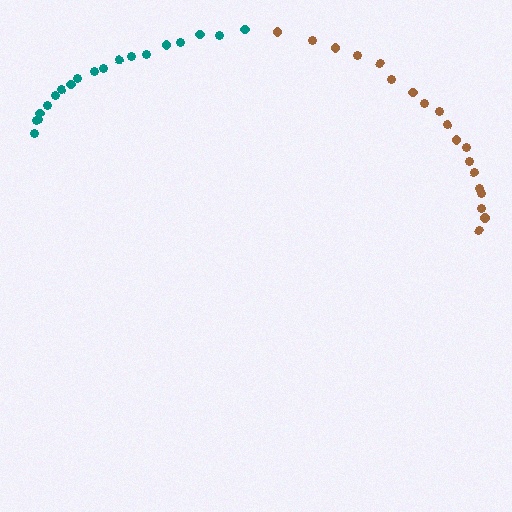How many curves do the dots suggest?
There are 2 distinct paths.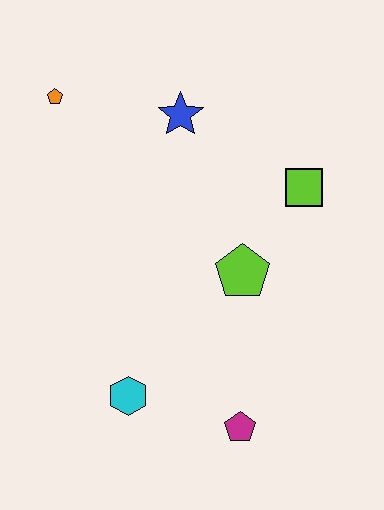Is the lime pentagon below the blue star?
Yes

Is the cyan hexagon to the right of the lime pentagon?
No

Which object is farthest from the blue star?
The magenta pentagon is farthest from the blue star.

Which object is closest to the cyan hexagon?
The magenta pentagon is closest to the cyan hexagon.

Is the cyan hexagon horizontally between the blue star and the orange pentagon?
Yes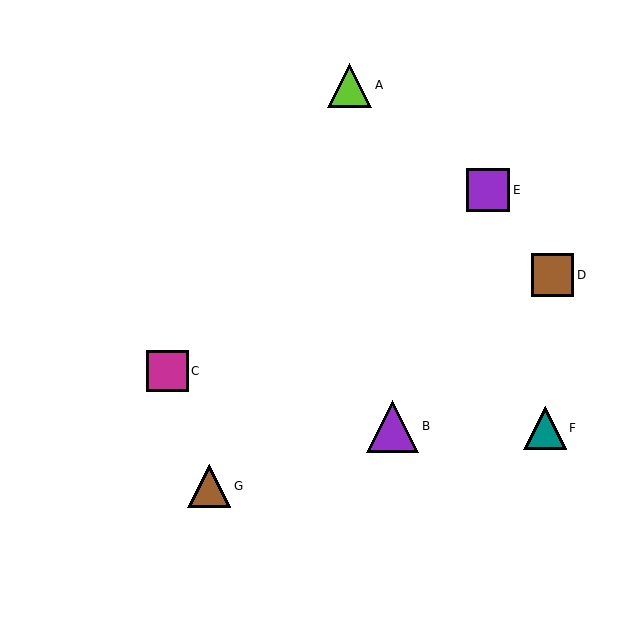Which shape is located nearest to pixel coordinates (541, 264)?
The brown square (labeled D) at (553, 275) is nearest to that location.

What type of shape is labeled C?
Shape C is a magenta square.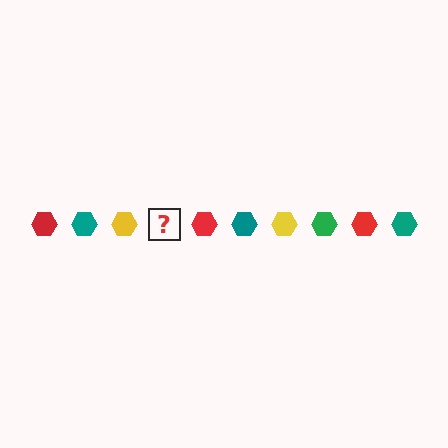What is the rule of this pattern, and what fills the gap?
The rule is that the pattern cycles through red, teal, yellow, green hexagons. The gap should be filled with a green hexagon.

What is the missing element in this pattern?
The missing element is a green hexagon.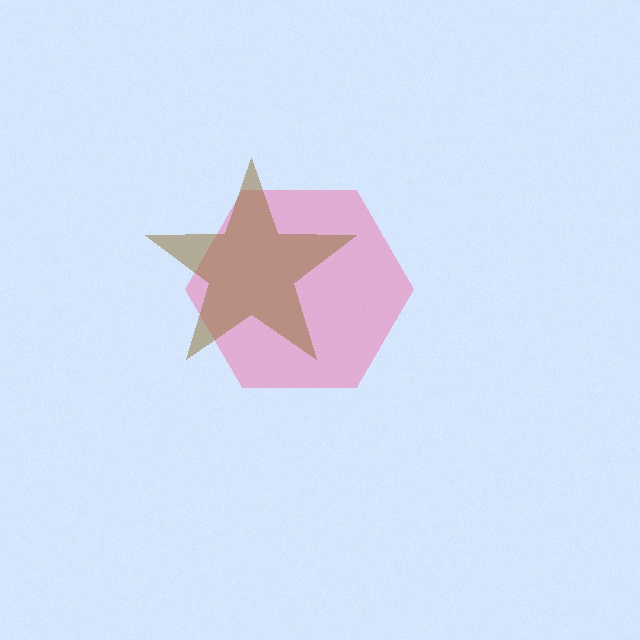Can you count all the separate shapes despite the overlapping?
Yes, there are 2 separate shapes.